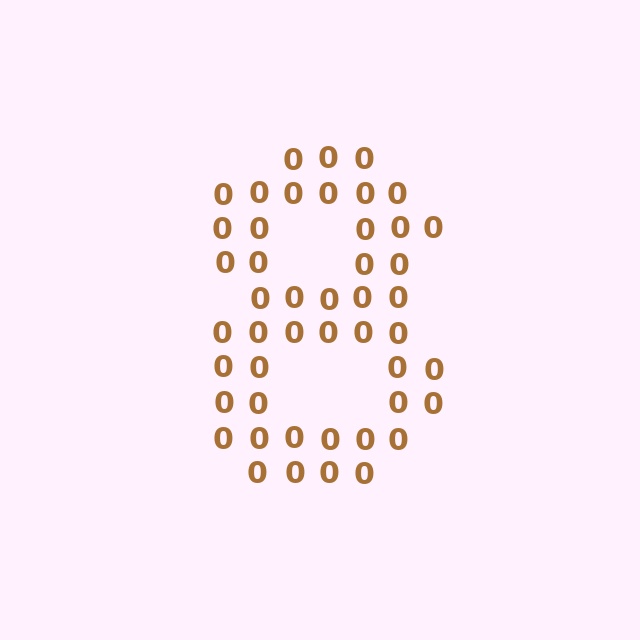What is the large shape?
The large shape is the digit 8.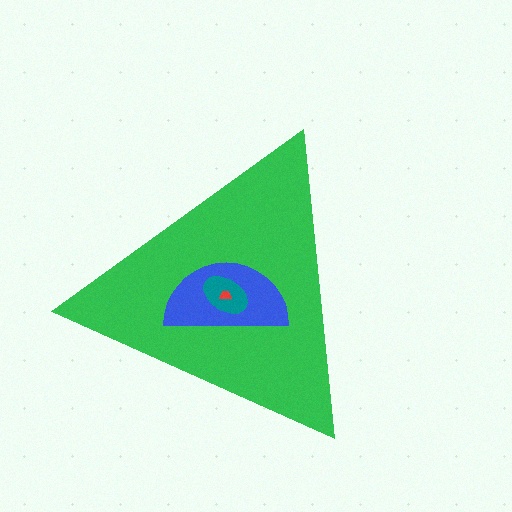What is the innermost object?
The red trapezoid.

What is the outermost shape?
The green triangle.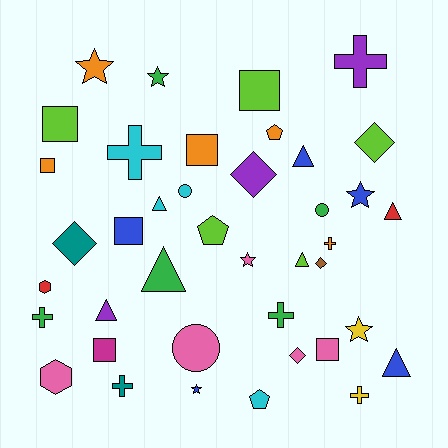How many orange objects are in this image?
There are 5 orange objects.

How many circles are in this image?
There are 3 circles.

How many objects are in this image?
There are 40 objects.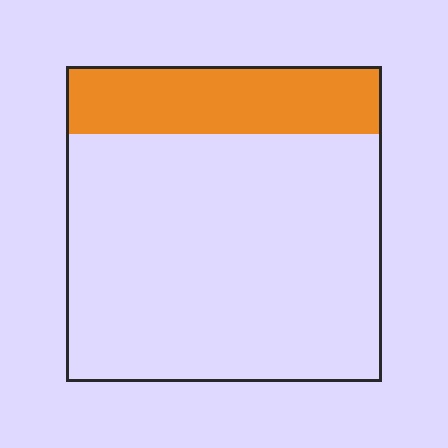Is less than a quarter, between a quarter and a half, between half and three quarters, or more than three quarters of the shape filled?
Less than a quarter.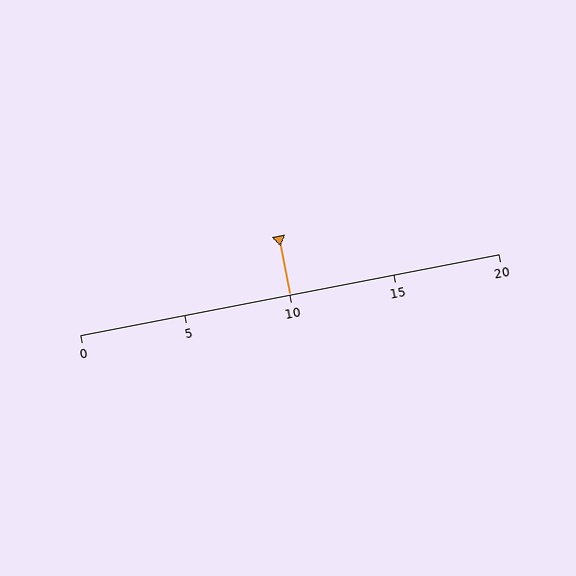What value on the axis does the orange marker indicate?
The marker indicates approximately 10.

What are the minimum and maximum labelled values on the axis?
The axis runs from 0 to 20.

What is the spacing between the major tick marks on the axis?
The major ticks are spaced 5 apart.